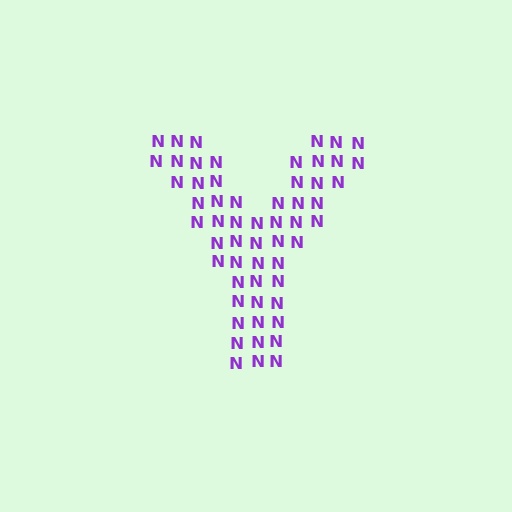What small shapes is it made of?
It is made of small letter N's.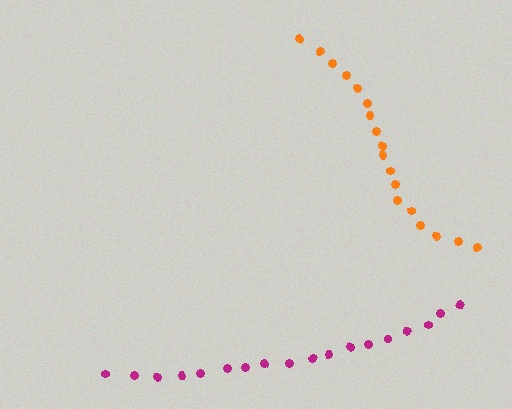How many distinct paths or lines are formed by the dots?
There are 2 distinct paths.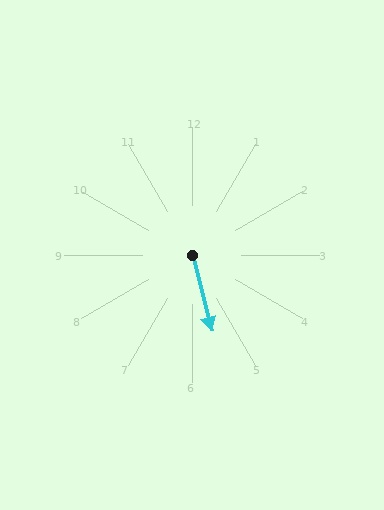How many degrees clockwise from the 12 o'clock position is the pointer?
Approximately 166 degrees.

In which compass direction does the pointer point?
South.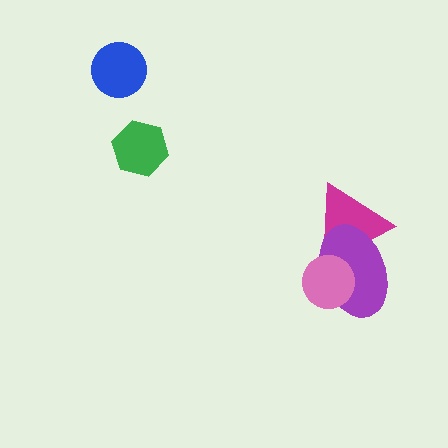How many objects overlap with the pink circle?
2 objects overlap with the pink circle.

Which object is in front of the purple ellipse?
The pink circle is in front of the purple ellipse.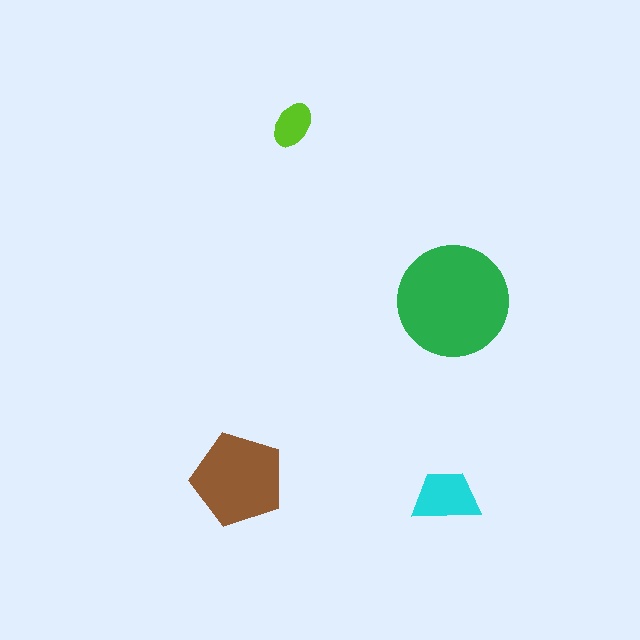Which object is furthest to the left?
The brown pentagon is leftmost.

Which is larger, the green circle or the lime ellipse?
The green circle.